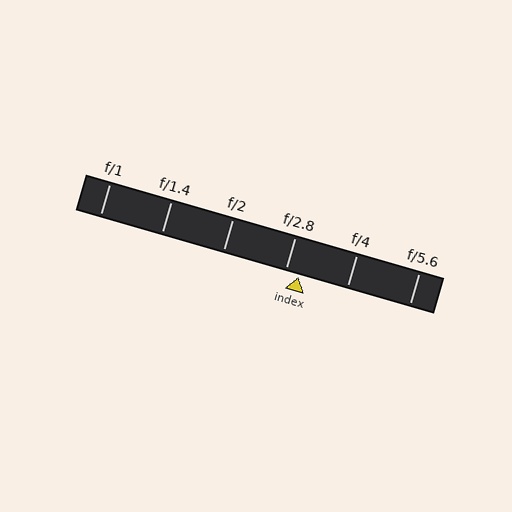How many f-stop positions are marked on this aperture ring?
There are 6 f-stop positions marked.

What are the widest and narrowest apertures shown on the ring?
The widest aperture shown is f/1 and the narrowest is f/5.6.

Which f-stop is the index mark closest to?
The index mark is closest to f/2.8.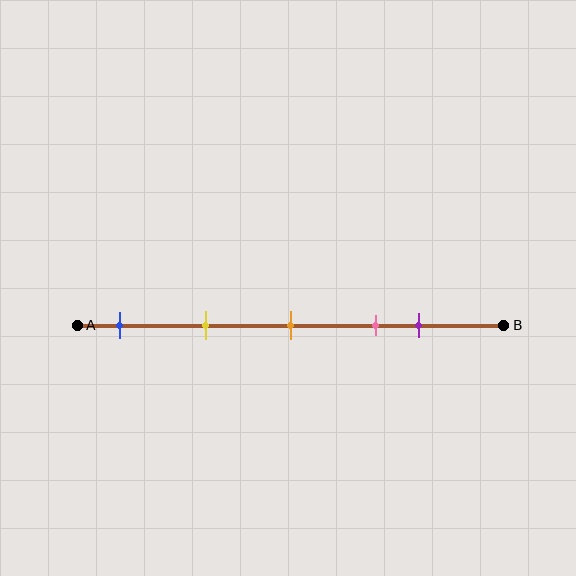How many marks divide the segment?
There are 5 marks dividing the segment.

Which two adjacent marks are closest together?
The pink and purple marks are the closest adjacent pair.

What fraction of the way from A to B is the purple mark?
The purple mark is approximately 80% (0.8) of the way from A to B.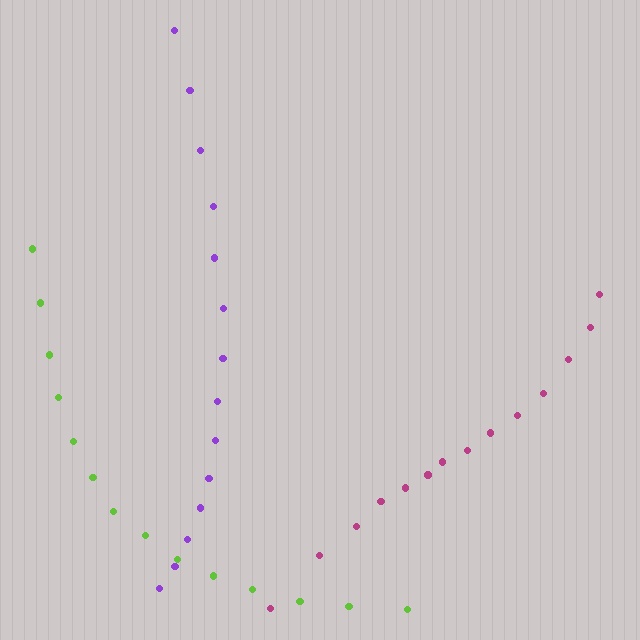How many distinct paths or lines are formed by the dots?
There are 3 distinct paths.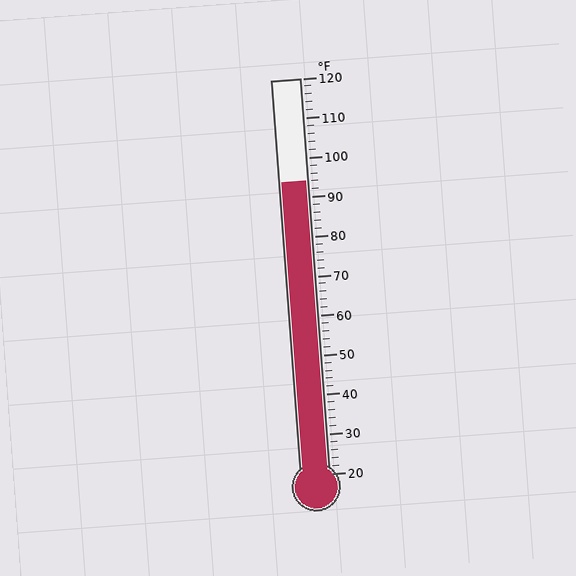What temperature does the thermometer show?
The thermometer shows approximately 94°F.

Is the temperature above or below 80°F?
The temperature is above 80°F.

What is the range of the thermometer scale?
The thermometer scale ranges from 20°F to 120°F.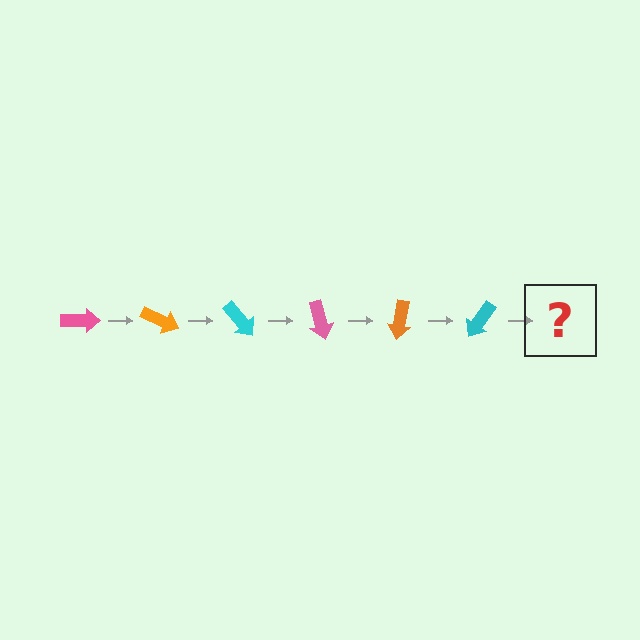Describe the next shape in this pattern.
It should be a pink arrow, rotated 150 degrees from the start.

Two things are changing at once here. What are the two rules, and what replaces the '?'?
The two rules are that it rotates 25 degrees each step and the color cycles through pink, orange, and cyan. The '?' should be a pink arrow, rotated 150 degrees from the start.